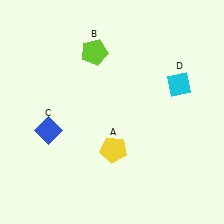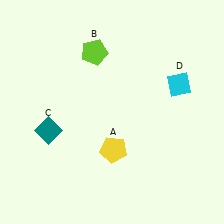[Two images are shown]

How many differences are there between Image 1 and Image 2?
There is 1 difference between the two images.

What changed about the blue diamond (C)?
In Image 1, C is blue. In Image 2, it changed to teal.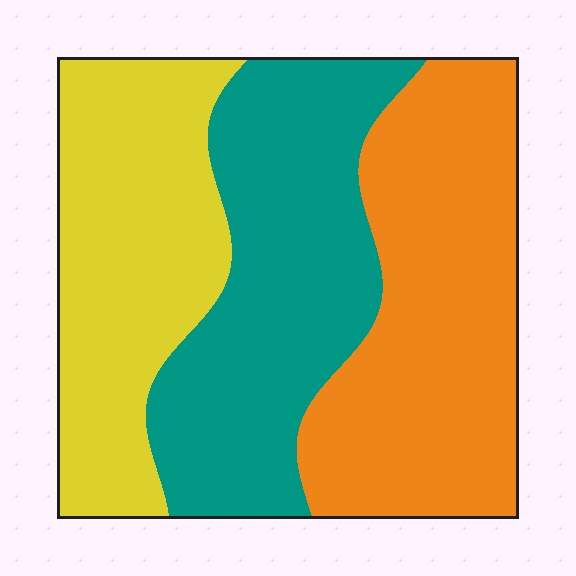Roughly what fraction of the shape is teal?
Teal takes up between a quarter and a half of the shape.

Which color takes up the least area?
Yellow, at roughly 30%.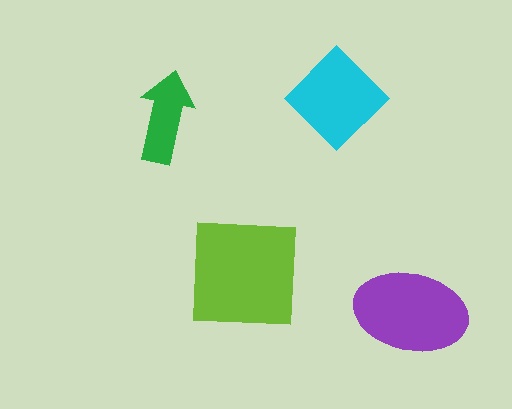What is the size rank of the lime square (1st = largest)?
1st.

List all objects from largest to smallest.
The lime square, the purple ellipse, the cyan diamond, the green arrow.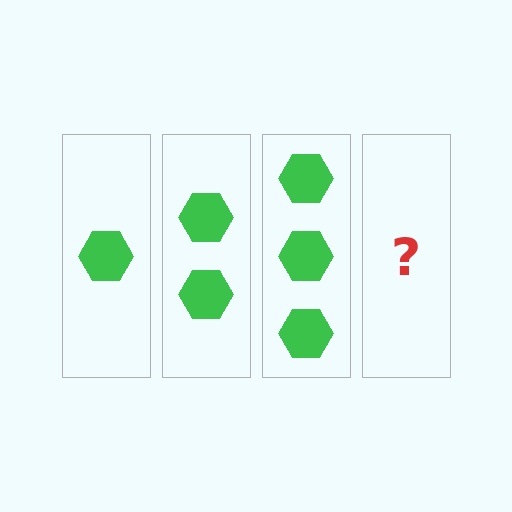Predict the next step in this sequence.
The next step is 4 hexagons.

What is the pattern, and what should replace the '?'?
The pattern is that each step adds one more hexagon. The '?' should be 4 hexagons.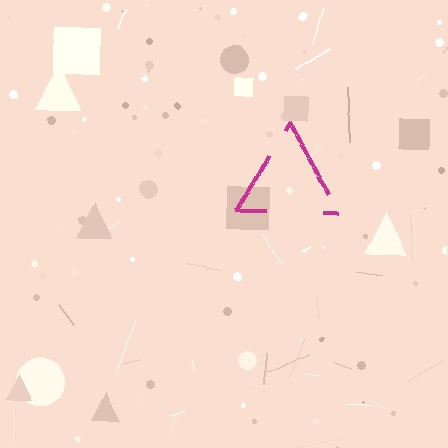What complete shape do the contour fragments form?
The contour fragments form a triangle.